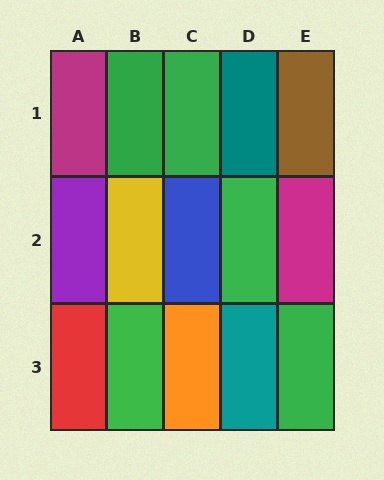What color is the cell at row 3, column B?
Green.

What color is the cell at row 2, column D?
Green.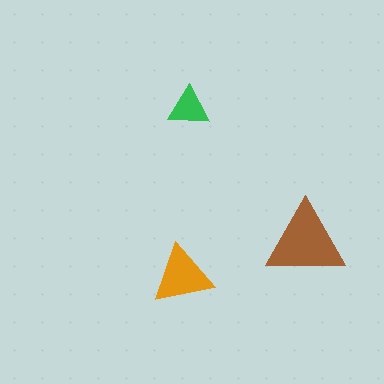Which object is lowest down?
The orange triangle is bottommost.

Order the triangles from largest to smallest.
the brown one, the orange one, the green one.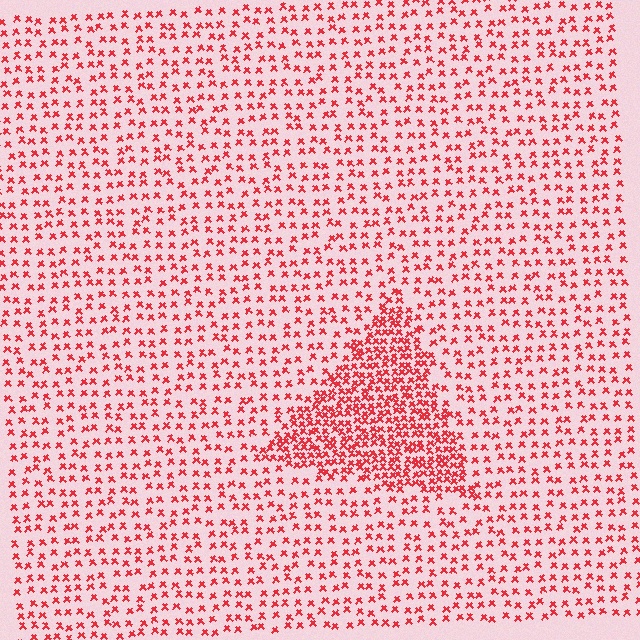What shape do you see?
I see a triangle.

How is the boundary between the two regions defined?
The boundary is defined by a change in element density (approximately 2.4x ratio). All elements are the same color, size, and shape.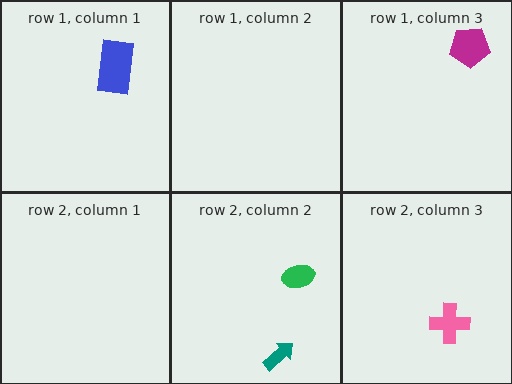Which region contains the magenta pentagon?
The row 1, column 3 region.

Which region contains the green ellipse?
The row 2, column 2 region.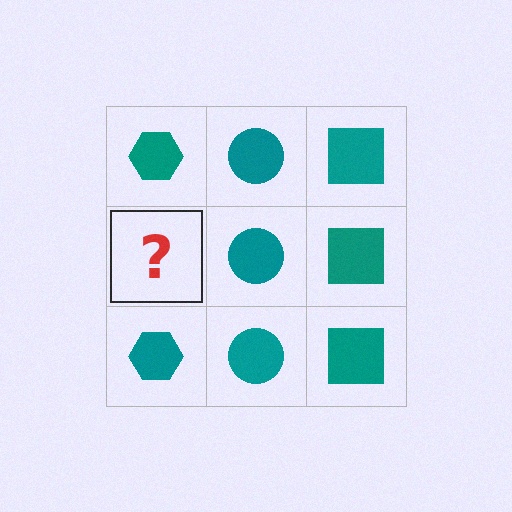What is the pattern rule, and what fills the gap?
The rule is that each column has a consistent shape. The gap should be filled with a teal hexagon.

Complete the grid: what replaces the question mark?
The question mark should be replaced with a teal hexagon.